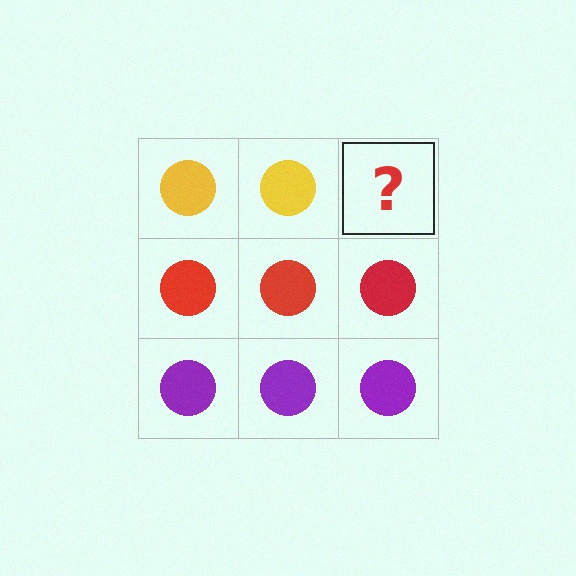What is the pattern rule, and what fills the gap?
The rule is that each row has a consistent color. The gap should be filled with a yellow circle.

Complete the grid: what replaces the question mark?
The question mark should be replaced with a yellow circle.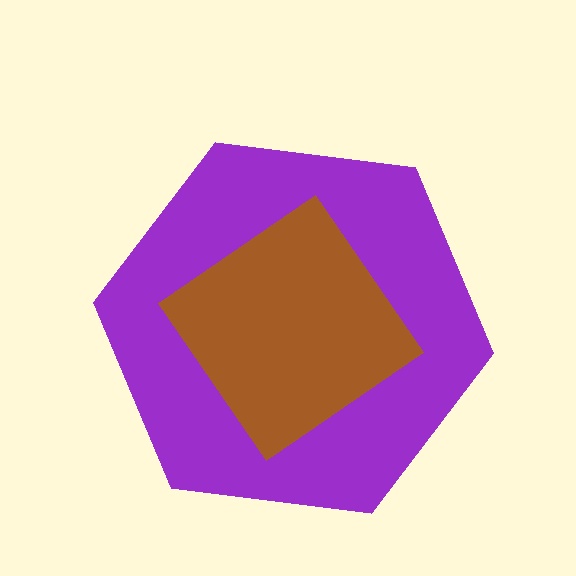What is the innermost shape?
The brown diamond.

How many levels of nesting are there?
2.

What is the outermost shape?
The purple hexagon.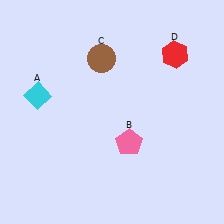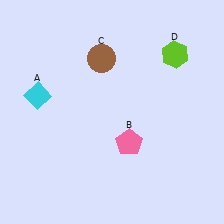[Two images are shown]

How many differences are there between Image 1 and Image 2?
There is 1 difference between the two images.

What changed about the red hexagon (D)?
In Image 1, D is red. In Image 2, it changed to lime.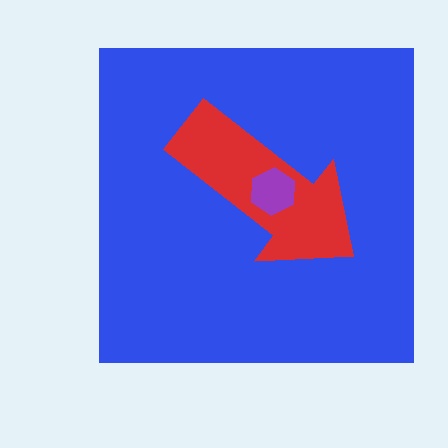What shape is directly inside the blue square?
The red arrow.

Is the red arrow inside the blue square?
Yes.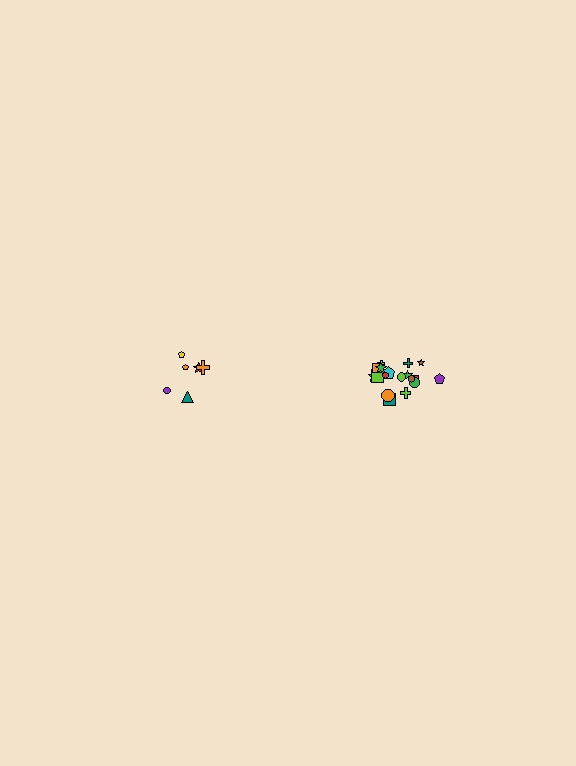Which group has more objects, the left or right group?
The right group.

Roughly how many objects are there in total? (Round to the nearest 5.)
Roughly 25 objects in total.